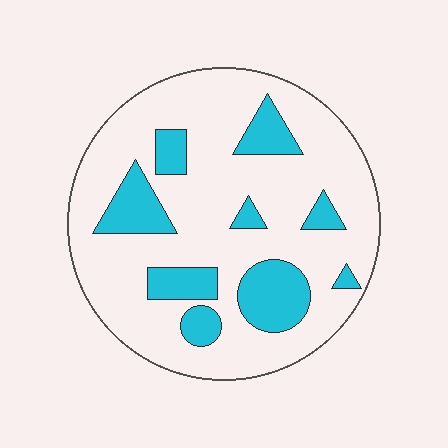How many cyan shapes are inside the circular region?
9.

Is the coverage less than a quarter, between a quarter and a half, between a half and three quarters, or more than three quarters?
Less than a quarter.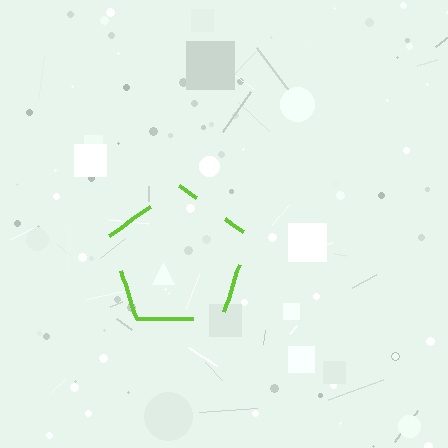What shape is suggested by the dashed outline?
The dashed outline suggests a pentagon.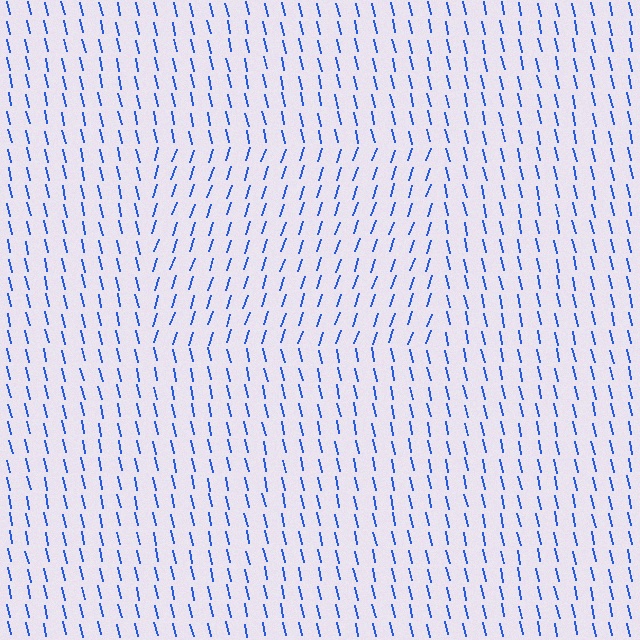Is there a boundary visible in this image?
Yes, there is a texture boundary formed by a change in line orientation.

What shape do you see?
I see a rectangle.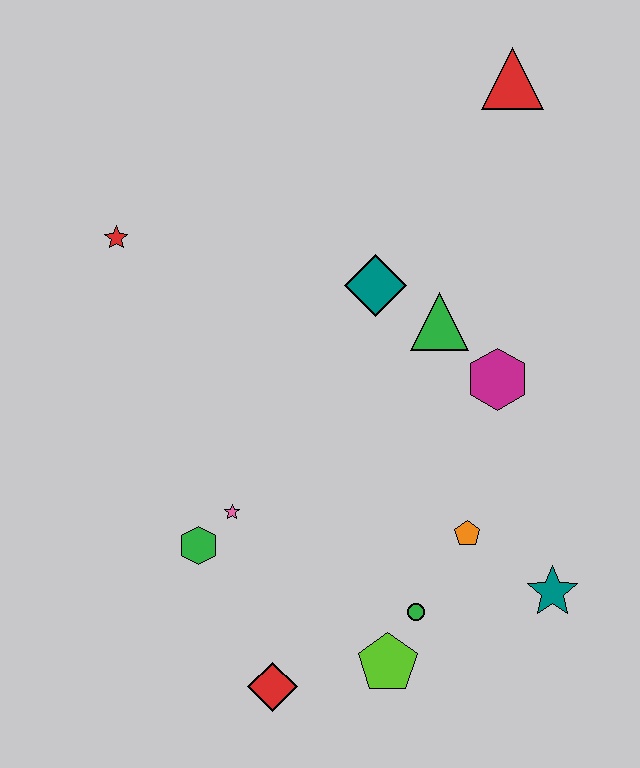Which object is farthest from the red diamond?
The red triangle is farthest from the red diamond.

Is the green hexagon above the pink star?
No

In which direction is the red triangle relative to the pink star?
The red triangle is above the pink star.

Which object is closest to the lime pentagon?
The green circle is closest to the lime pentagon.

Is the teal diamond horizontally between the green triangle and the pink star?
Yes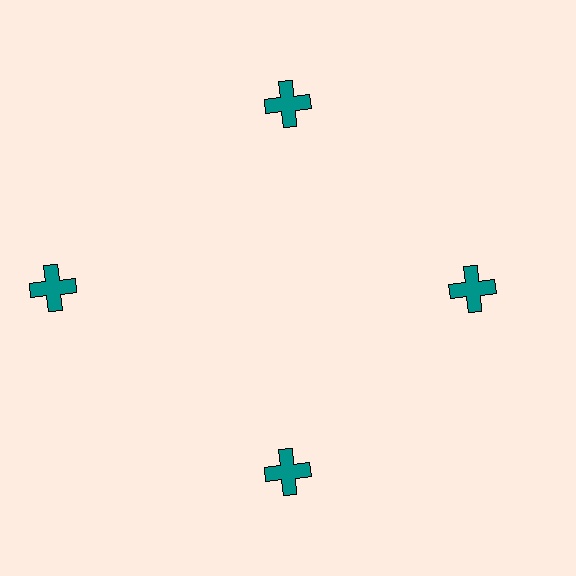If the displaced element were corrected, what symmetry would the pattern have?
It would have 4-fold rotational symmetry — the pattern would map onto itself every 90 degrees.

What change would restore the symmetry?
The symmetry would be restored by moving it inward, back onto the ring so that all 4 crosses sit at equal angles and equal distance from the center.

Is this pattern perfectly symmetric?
No. The 4 teal crosses are arranged in a ring, but one element near the 9 o'clock position is pushed outward from the center, breaking the 4-fold rotational symmetry.